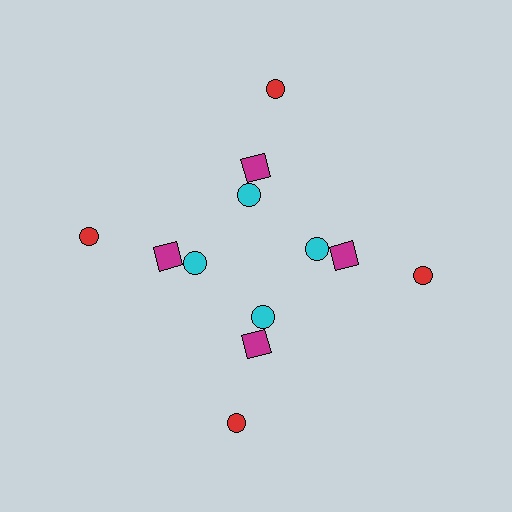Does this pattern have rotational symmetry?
Yes, this pattern has 4-fold rotational symmetry. It looks the same after rotating 90 degrees around the center.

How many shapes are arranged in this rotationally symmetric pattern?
There are 12 shapes, arranged in 4 groups of 3.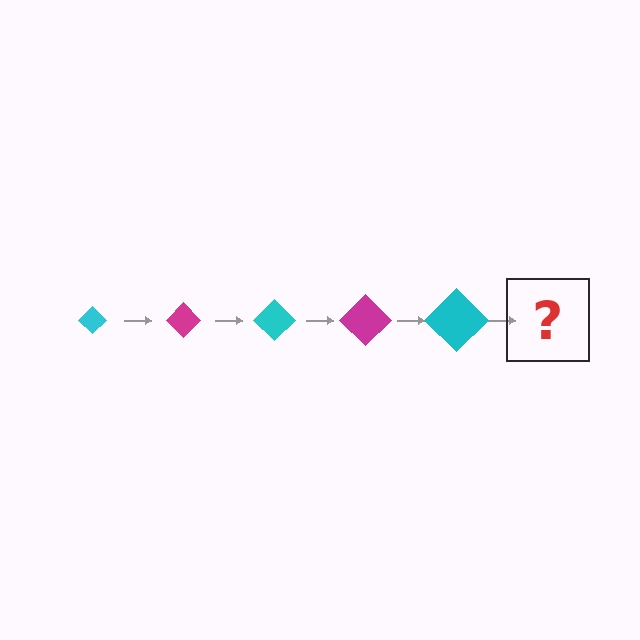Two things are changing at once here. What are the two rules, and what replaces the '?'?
The two rules are that the diamond grows larger each step and the color cycles through cyan and magenta. The '?' should be a magenta diamond, larger than the previous one.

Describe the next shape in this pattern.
It should be a magenta diamond, larger than the previous one.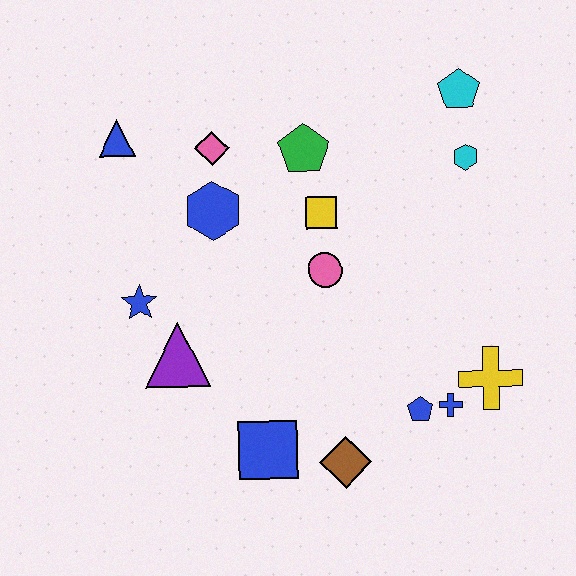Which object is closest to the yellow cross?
The blue cross is closest to the yellow cross.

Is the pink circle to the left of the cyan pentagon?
Yes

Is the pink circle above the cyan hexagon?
No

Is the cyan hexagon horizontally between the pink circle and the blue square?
No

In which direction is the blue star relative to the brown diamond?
The blue star is to the left of the brown diamond.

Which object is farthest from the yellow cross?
The blue triangle is farthest from the yellow cross.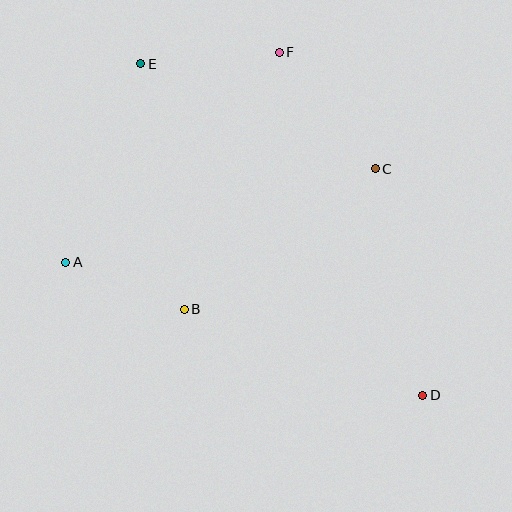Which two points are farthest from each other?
Points D and E are farthest from each other.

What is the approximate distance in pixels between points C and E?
The distance between C and E is approximately 257 pixels.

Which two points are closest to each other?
Points A and B are closest to each other.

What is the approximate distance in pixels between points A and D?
The distance between A and D is approximately 381 pixels.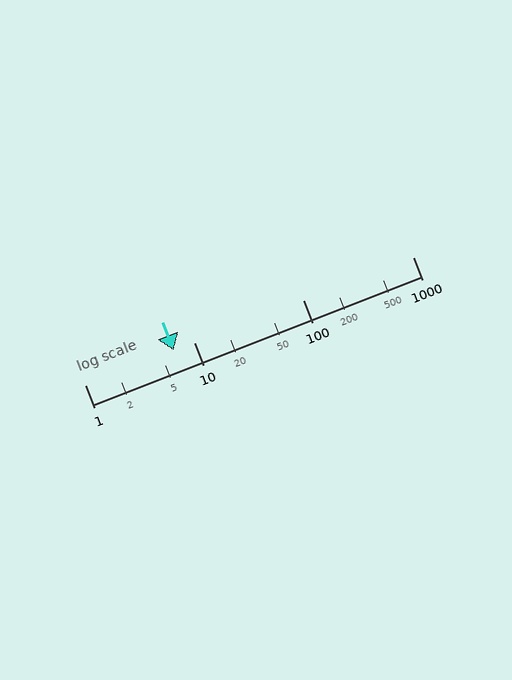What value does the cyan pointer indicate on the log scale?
The pointer indicates approximately 6.5.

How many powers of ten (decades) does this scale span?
The scale spans 3 decades, from 1 to 1000.